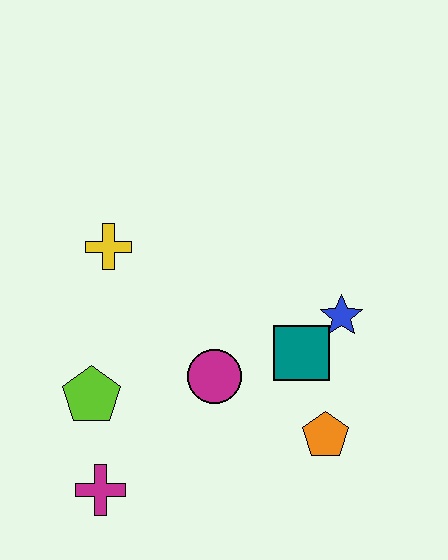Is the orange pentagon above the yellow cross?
No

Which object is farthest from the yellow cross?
The orange pentagon is farthest from the yellow cross.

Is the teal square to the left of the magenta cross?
No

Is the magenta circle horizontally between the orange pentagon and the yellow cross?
Yes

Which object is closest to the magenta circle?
The teal square is closest to the magenta circle.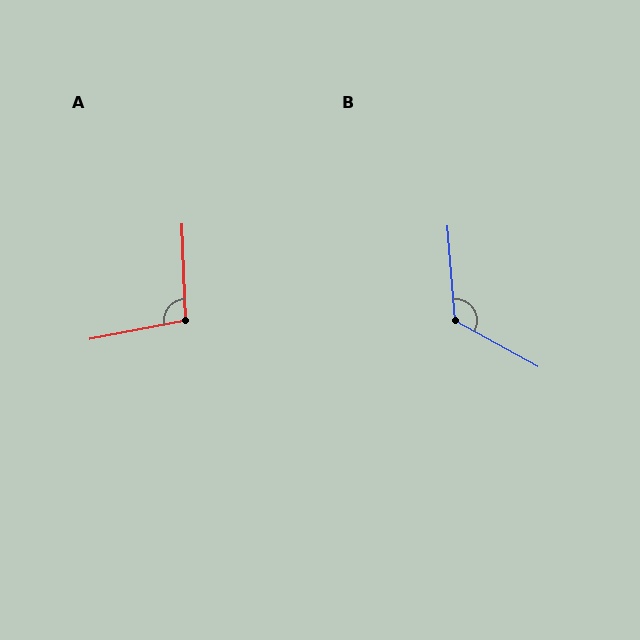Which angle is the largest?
B, at approximately 123 degrees.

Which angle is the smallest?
A, at approximately 99 degrees.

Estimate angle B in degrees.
Approximately 123 degrees.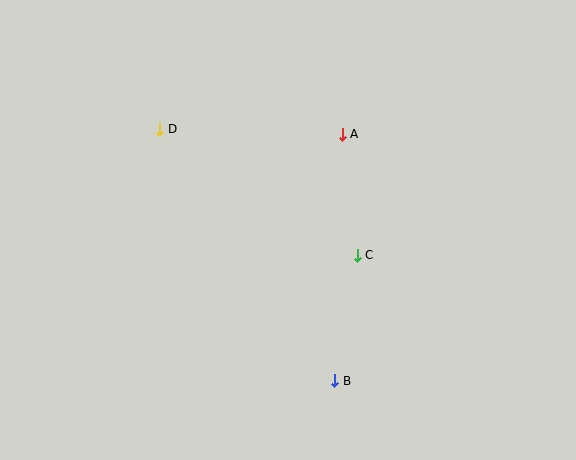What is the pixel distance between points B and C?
The distance between B and C is 128 pixels.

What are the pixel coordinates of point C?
Point C is at (357, 255).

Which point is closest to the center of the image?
Point C at (357, 255) is closest to the center.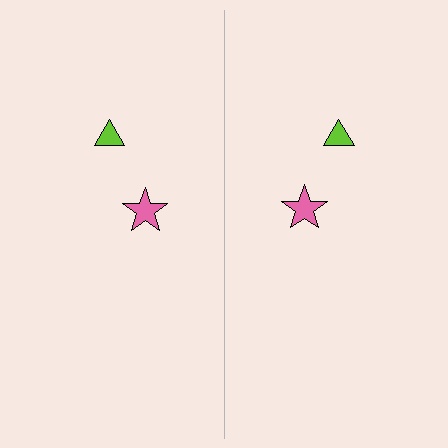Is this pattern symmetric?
Yes, this pattern has bilateral (reflection) symmetry.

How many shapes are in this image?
There are 4 shapes in this image.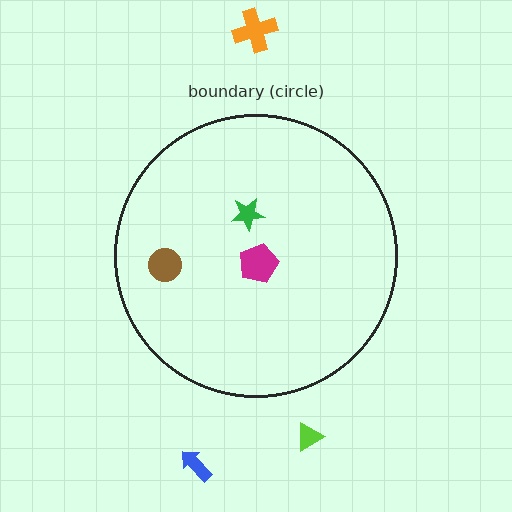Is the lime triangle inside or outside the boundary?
Outside.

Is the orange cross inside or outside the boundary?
Outside.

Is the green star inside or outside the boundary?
Inside.